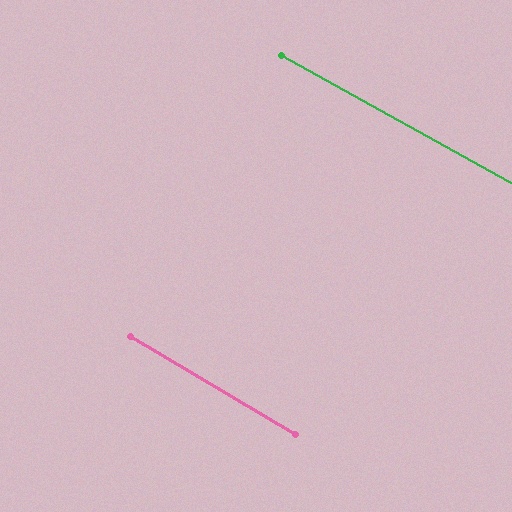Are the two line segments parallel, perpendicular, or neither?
Parallel — their directions differ by only 1.7°.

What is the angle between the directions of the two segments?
Approximately 2 degrees.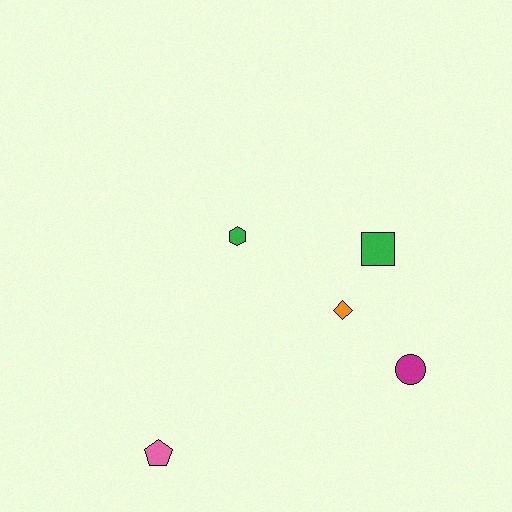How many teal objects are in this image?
There are no teal objects.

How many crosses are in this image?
There are no crosses.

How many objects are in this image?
There are 5 objects.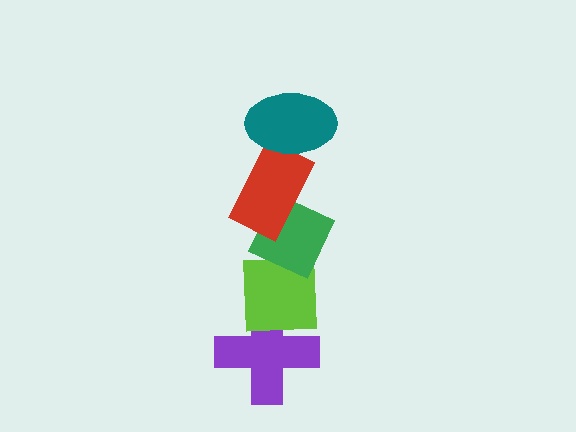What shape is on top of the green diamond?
The red rectangle is on top of the green diamond.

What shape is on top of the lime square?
The green diamond is on top of the lime square.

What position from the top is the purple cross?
The purple cross is 5th from the top.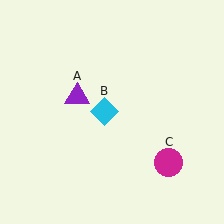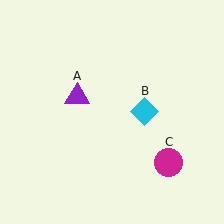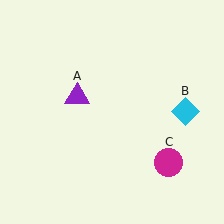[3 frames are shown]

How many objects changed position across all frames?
1 object changed position: cyan diamond (object B).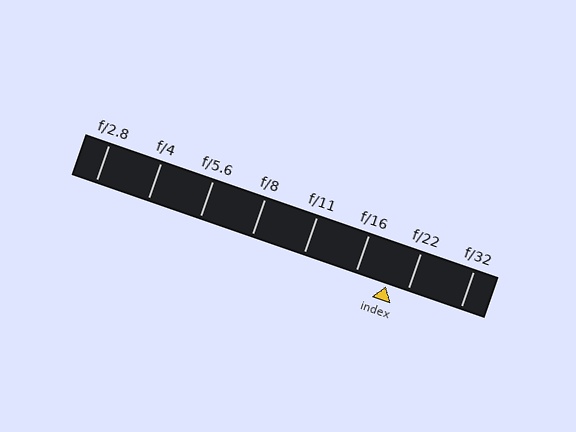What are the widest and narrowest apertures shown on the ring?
The widest aperture shown is f/2.8 and the narrowest is f/32.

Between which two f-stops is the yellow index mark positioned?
The index mark is between f/16 and f/22.